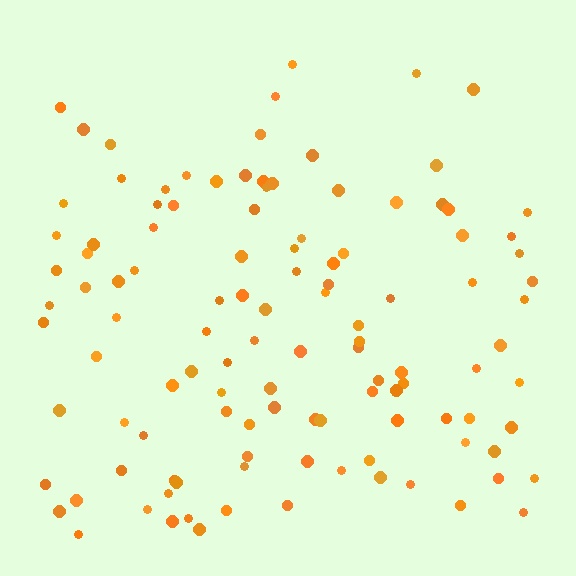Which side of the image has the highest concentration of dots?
The bottom.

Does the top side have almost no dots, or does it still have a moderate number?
Still a moderate number, just noticeably fewer than the bottom.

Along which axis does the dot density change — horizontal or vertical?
Vertical.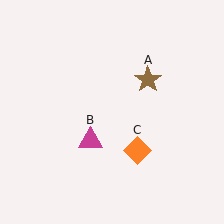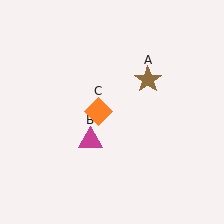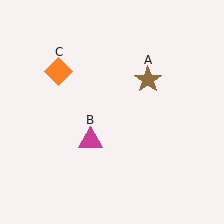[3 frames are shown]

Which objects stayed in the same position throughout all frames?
Brown star (object A) and magenta triangle (object B) remained stationary.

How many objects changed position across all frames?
1 object changed position: orange diamond (object C).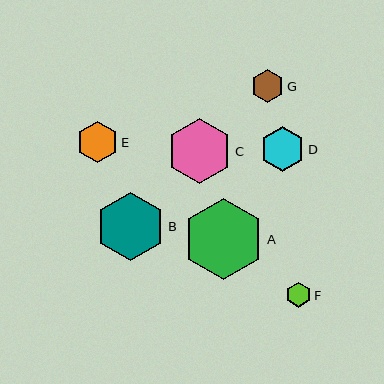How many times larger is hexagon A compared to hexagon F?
Hexagon A is approximately 3.2 times the size of hexagon F.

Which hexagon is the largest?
Hexagon A is the largest with a size of approximately 80 pixels.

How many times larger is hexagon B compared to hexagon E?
Hexagon B is approximately 1.6 times the size of hexagon E.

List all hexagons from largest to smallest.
From largest to smallest: A, B, C, D, E, G, F.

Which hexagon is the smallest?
Hexagon F is the smallest with a size of approximately 25 pixels.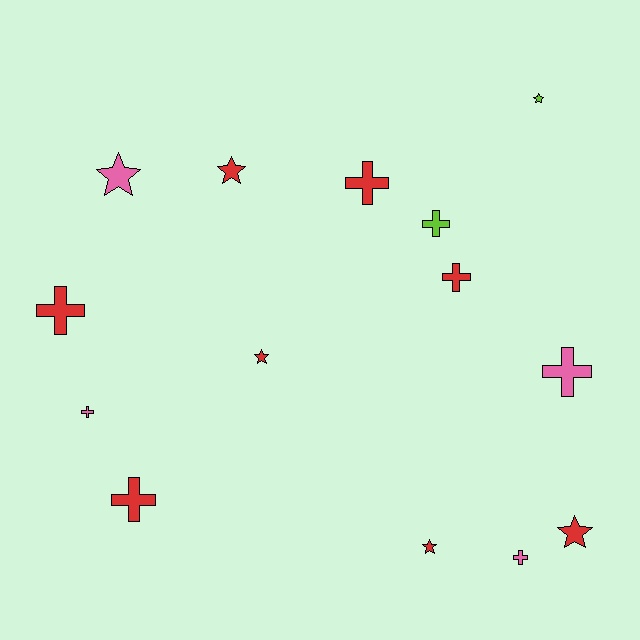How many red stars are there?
There are 4 red stars.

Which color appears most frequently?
Red, with 8 objects.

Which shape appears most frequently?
Cross, with 8 objects.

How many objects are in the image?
There are 14 objects.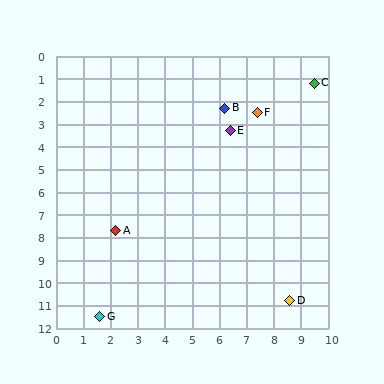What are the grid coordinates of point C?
Point C is at approximately (9.5, 1.2).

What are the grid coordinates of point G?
Point G is at approximately (1.6, 11.5).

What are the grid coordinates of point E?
Point E is at approximately (6.4, 3.3).